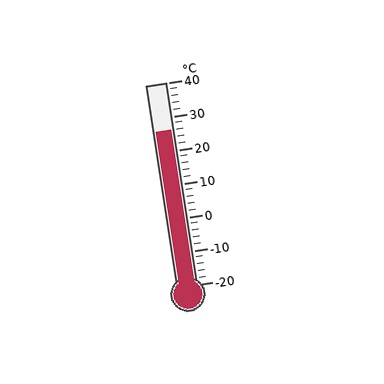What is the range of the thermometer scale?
The thermometer scale ranges from -20°C to 40°C.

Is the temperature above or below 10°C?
The temperature is above 10°C.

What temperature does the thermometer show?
The thermometer shows approximately 26°C.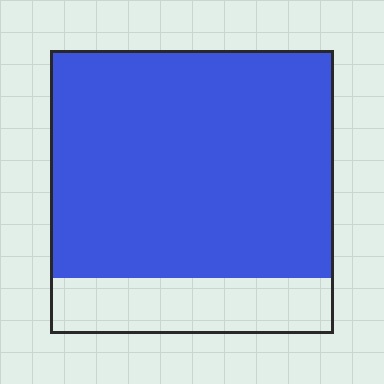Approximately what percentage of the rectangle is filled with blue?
Approximately 80%.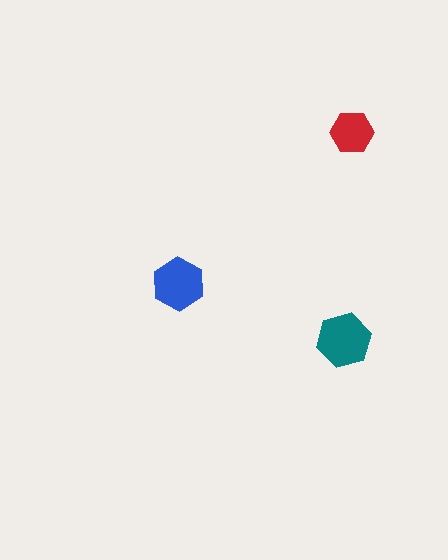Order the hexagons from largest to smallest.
the teal one, the blue one, the red one.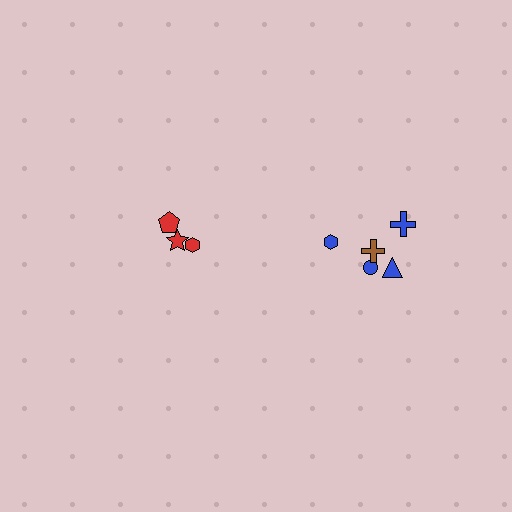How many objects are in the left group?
There are 3 objects.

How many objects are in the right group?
There are 5 objects.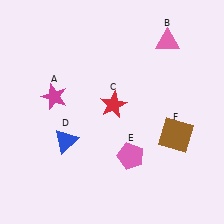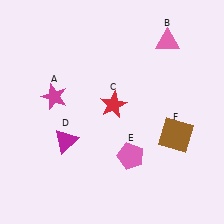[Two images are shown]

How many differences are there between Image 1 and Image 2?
There is 1 difference between the two images.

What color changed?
The triangle (D) changed from blue in Image 1 to magenta in Image 2.